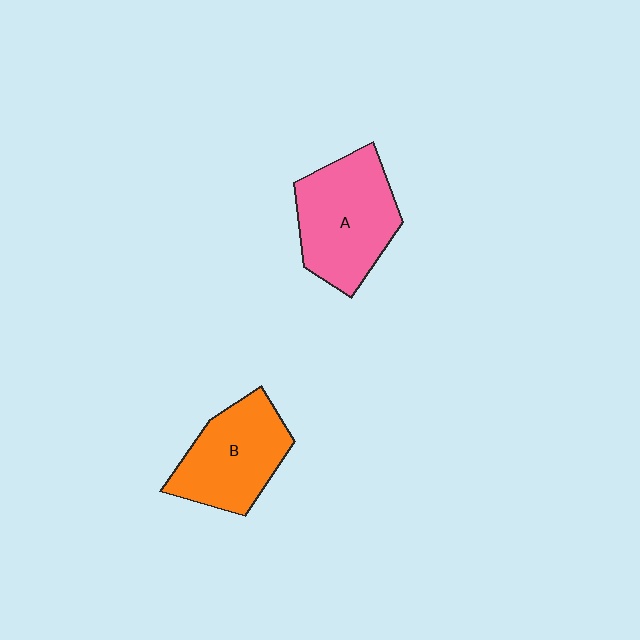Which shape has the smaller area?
Shape B (orange).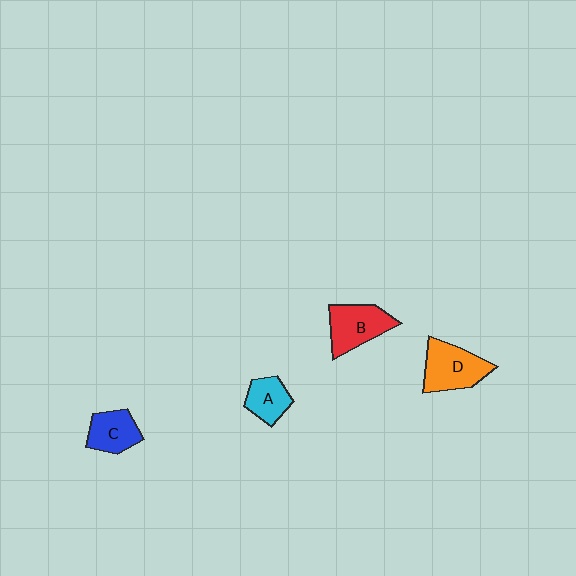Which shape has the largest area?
Shape D (orange).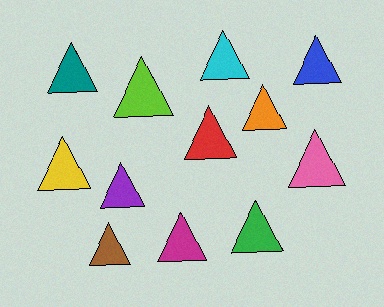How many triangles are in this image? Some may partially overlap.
There are 12 triangles.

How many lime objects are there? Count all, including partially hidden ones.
There is 1 lime object.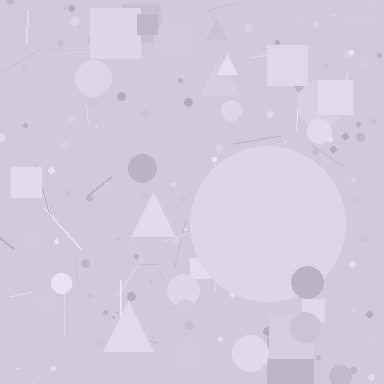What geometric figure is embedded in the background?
A circle is embedded in the background.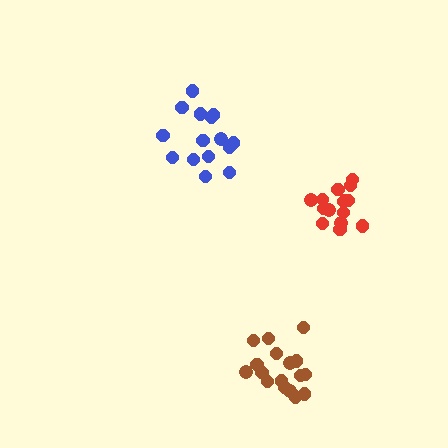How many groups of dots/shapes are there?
There are 3 groups.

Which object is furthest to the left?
The blue cluster is leftmost.